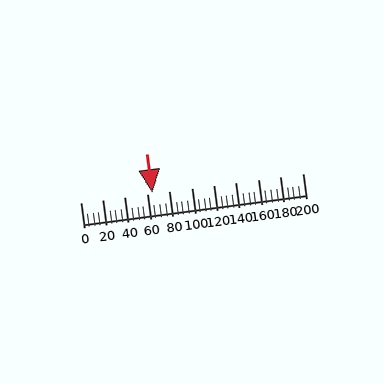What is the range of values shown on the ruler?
The ruler shows values from 0 to 200.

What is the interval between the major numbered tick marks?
The major tick marks are spaced 20 units apart.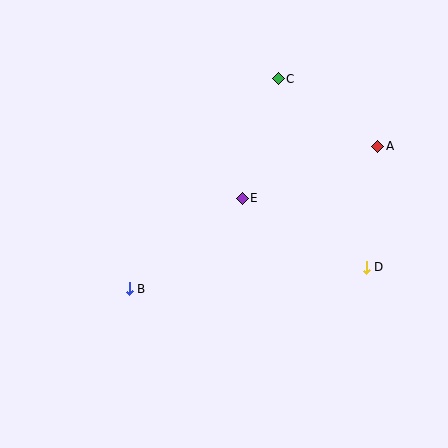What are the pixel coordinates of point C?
Point C is at (278, 79).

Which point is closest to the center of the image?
Point E at (242, 198) is closest to the center.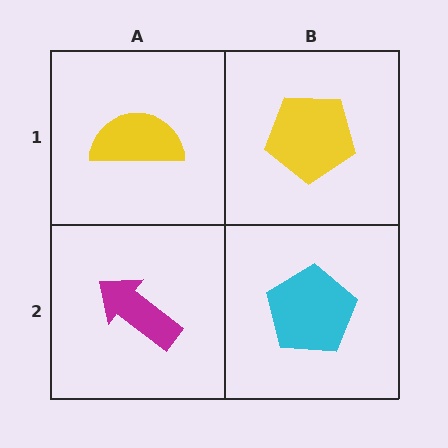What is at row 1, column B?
A yellow pentagon.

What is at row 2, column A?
A magenta arrow.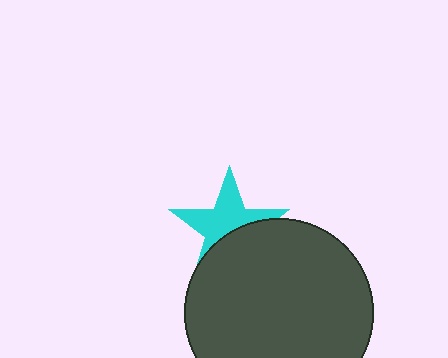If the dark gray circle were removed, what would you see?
You would see the complete cyan star.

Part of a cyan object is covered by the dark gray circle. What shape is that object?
It is a star.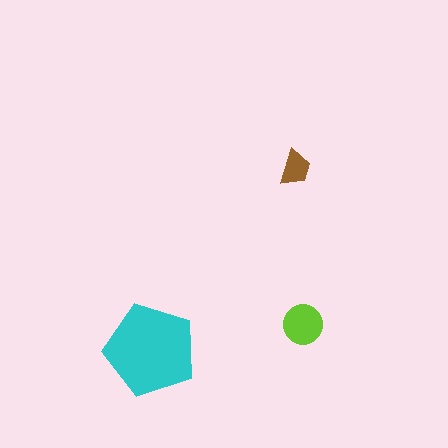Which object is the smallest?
The brown trapezoid.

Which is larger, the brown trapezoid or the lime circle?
The lime circle.